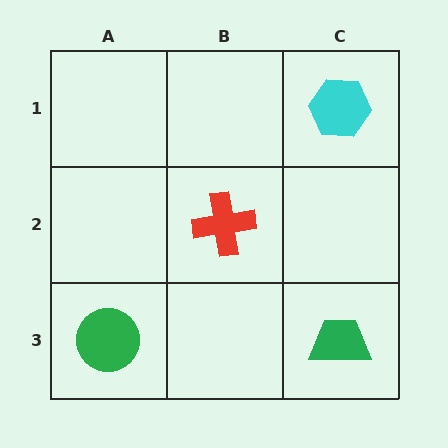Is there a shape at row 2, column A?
No, that cell is empty.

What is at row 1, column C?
A cyan hexagon.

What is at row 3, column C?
A green trapezoid.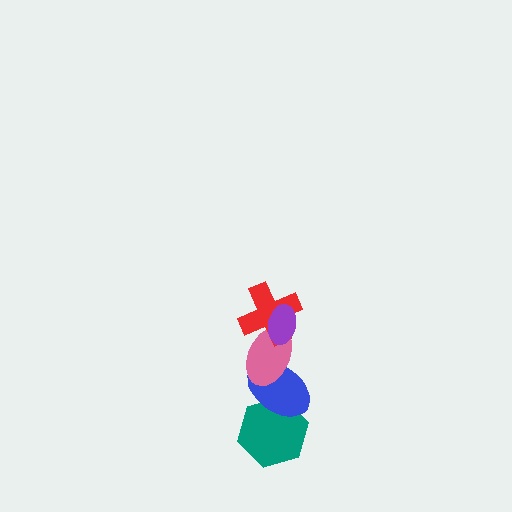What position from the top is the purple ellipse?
The purple ellipse is 1st from the top.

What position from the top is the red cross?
The red cross is 2nd from the top.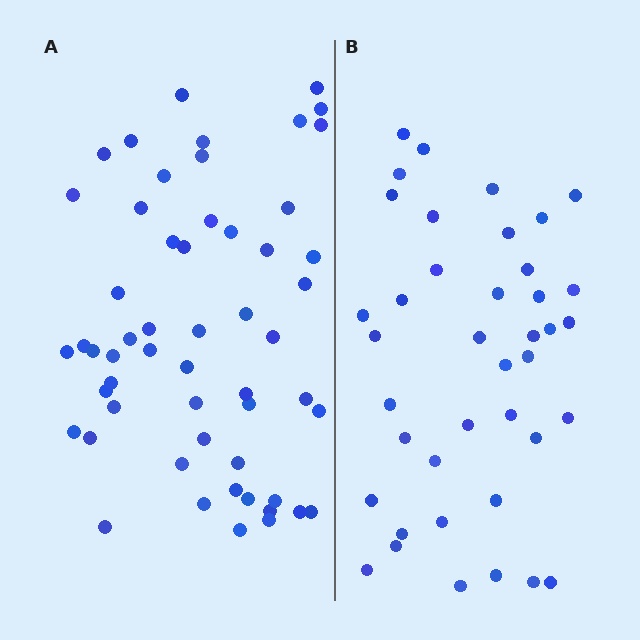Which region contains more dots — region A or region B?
Region A (the left region) has more dots.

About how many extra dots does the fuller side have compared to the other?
Region A has approximately 15 more dots than region B.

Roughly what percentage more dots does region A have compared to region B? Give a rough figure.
About 40% more.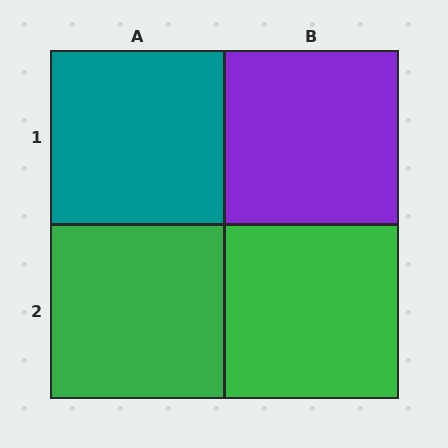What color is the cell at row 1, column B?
Purple.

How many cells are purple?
1 cell is purple.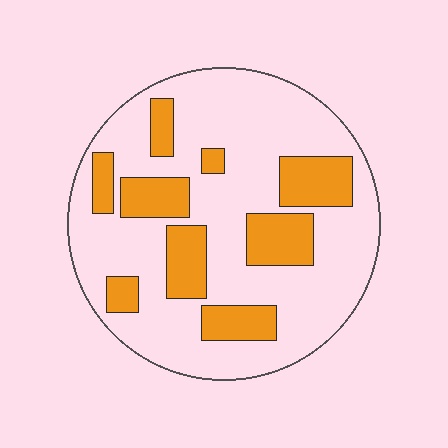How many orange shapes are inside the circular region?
9.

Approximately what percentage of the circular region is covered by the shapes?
Approximately 25%.